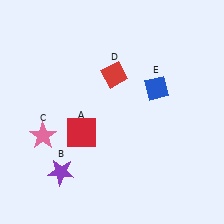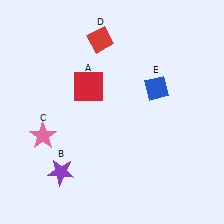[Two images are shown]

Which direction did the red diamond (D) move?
The red diamond (D) moved up.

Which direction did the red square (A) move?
The red square (A) moved up.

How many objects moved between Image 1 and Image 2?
2 objects moved between the two images.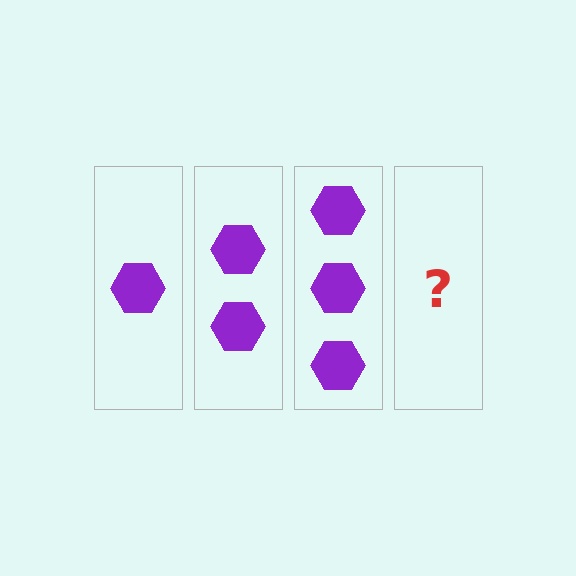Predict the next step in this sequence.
The next step is 4 hexagons.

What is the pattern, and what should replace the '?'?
The pattern is that each step adds one more hexagon. The '?' should be 4 hexagons.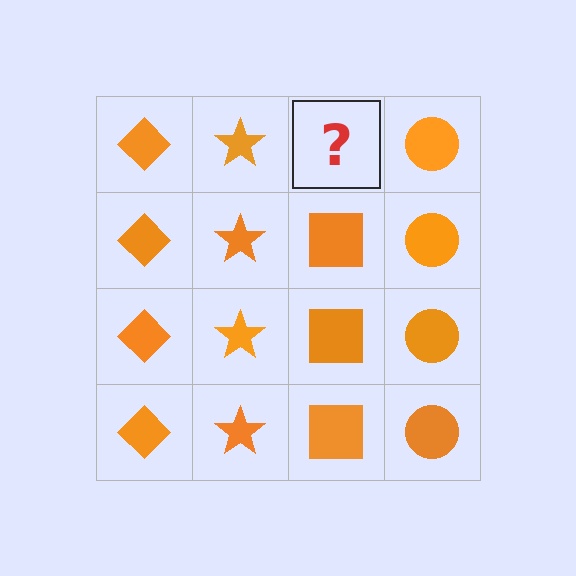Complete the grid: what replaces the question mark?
The question mark should be replaced with an orange square.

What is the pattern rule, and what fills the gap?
The rule is that each column has a consistent shape. The gap should be filled with an orange square.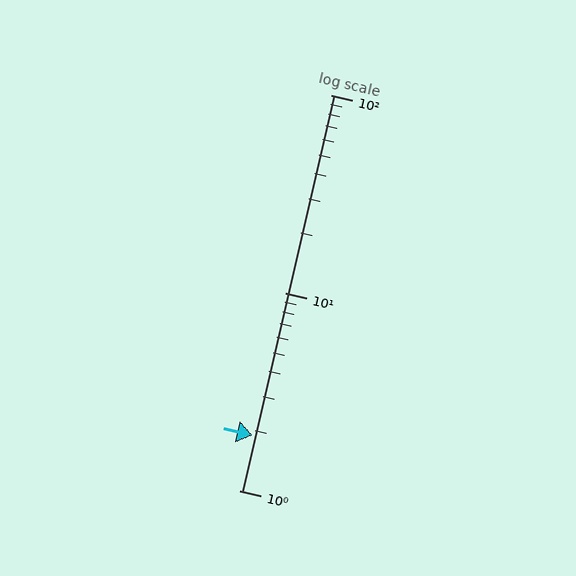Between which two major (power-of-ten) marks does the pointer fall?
The pointer is between 1 and 10.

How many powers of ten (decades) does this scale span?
The scale spans 2 decades, from 1 to 100.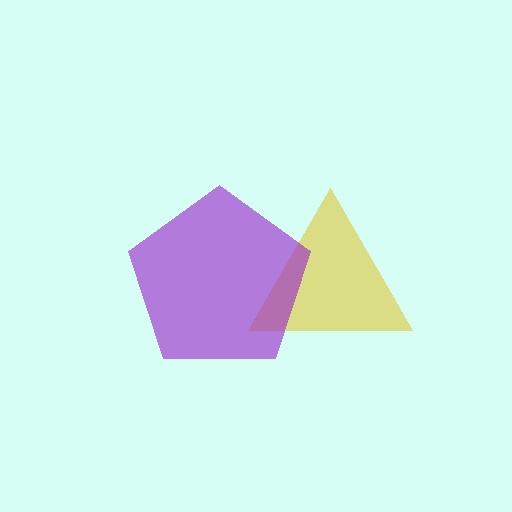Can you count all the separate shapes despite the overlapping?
Yes, there are 2 separate shapes.